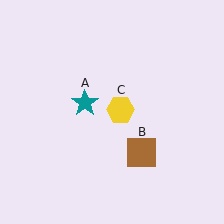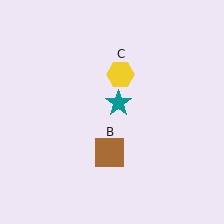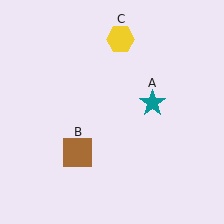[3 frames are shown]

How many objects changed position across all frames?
3 objects changed position: teal star (object A), brown square (object B), yellow hexagon (object C).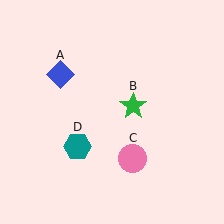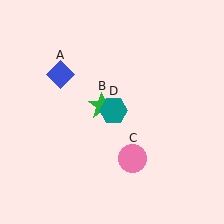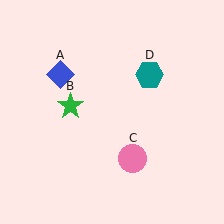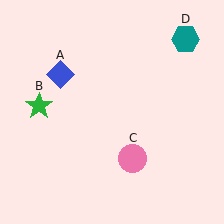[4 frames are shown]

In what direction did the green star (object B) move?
The green star (object B) moved left.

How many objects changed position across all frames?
2 objects changed position: green star (object B), teal hexagon (object D).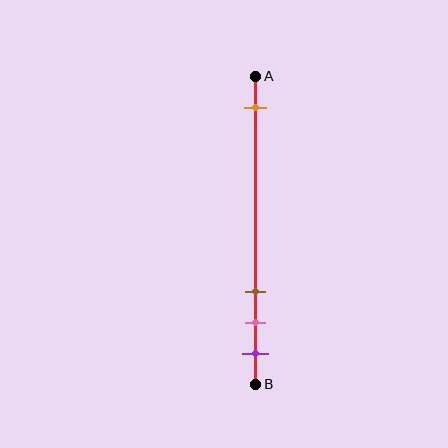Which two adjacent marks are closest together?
The pink and purple marks are the closest adjacent pair.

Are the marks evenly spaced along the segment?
No, the marks are not evenly spaced.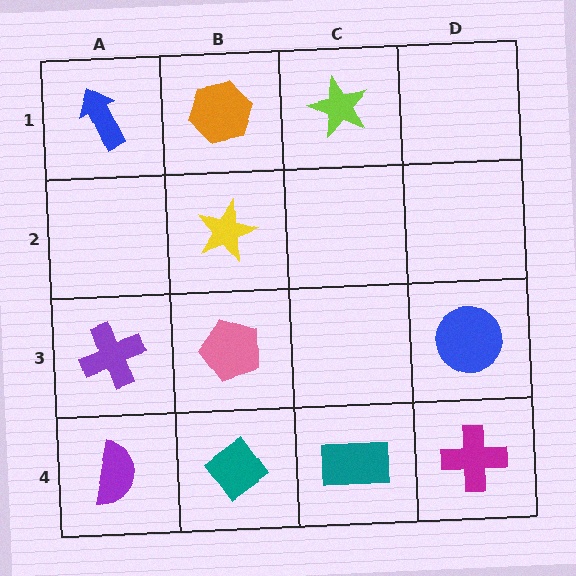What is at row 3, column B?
A pink pentagon.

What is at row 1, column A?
A blue arrow.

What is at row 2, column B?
A yellow star.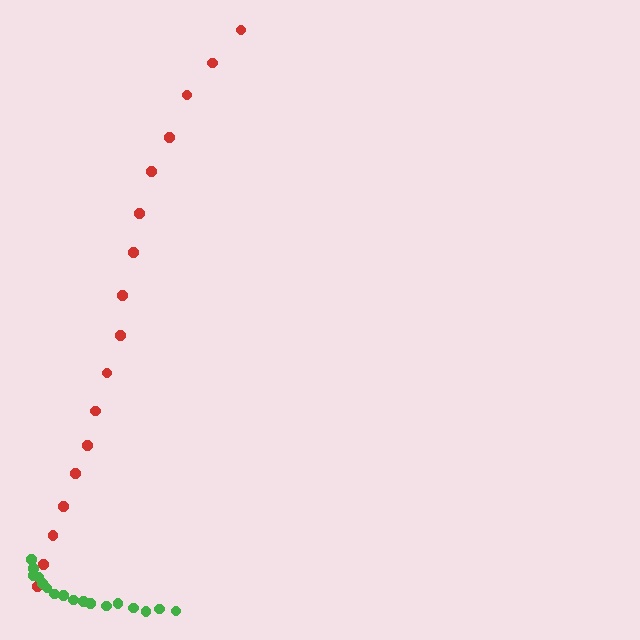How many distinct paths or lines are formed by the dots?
There are 2 distinct paths.